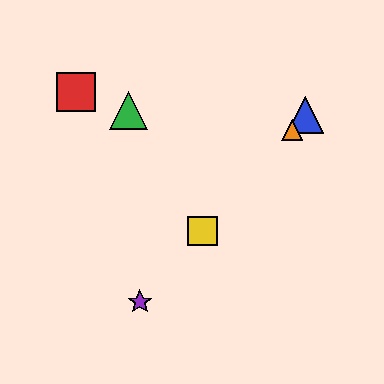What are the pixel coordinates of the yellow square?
The yellow square is at (203, 231).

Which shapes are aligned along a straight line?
The blue triangle, the yellow square, the purple star, the orange triangle are aligned along a straight line.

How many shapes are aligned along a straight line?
4 shapes (the blue triangle, the yellow square, the purple star, the orange triangle) are aligned along a straight line.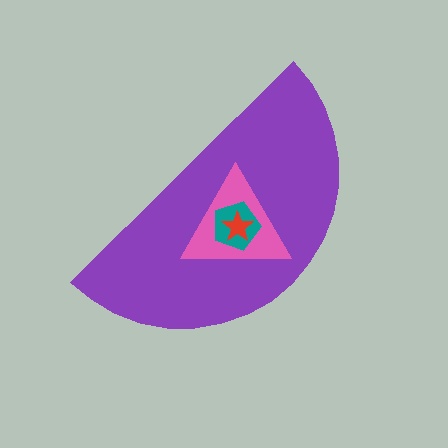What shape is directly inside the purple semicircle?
The pink triangle.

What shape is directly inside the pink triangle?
The teal pentagon.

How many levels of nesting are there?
4.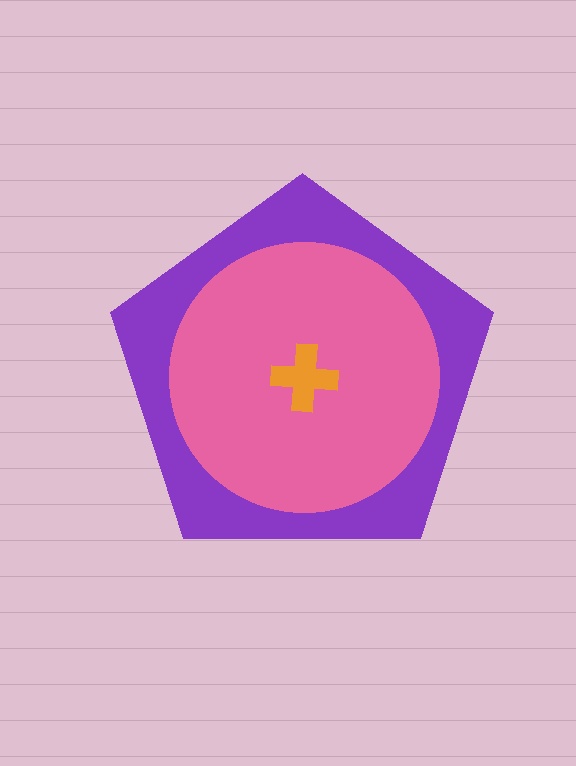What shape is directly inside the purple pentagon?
The pink circle.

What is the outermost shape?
The purple pentagon.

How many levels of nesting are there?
3.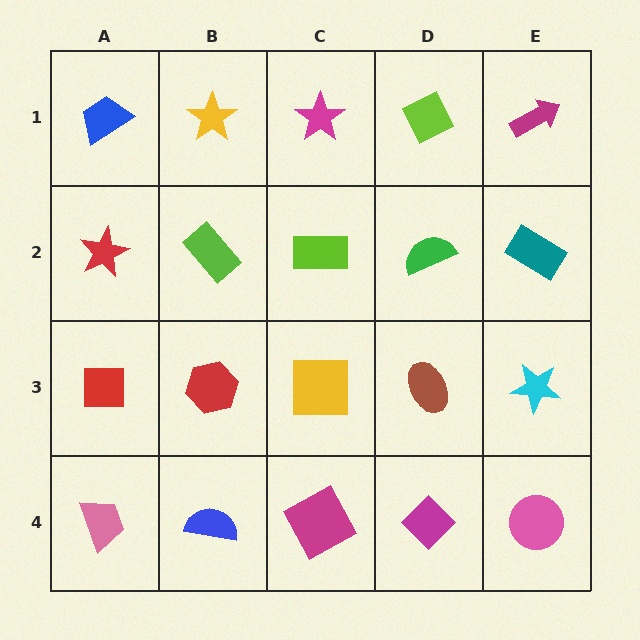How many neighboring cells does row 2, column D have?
4.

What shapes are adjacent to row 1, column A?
A red star (row 2, column A), a yellow star (row 1, column B).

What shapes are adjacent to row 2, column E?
A magenta arrow (row 1, column E), a cyan star (row 3, column E), a green semicircle (row 2, column D).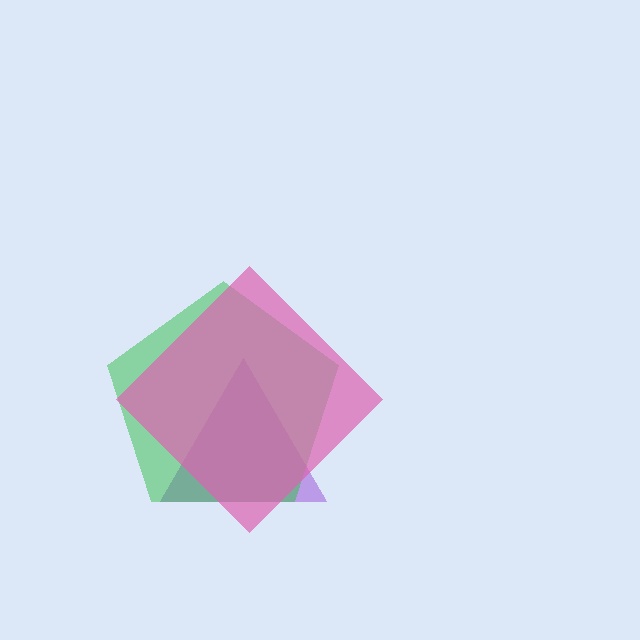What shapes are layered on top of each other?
The layered shapes are: a purple triangle, a green pentagon, a pink diamond.